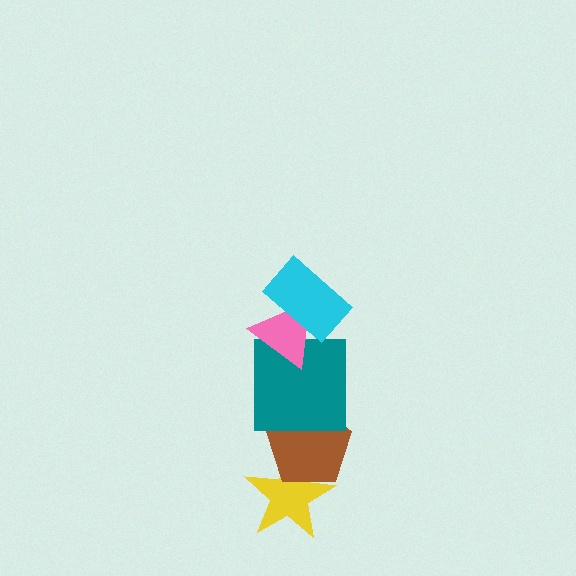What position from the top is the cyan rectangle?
The cyan rectangle is 1st from the top.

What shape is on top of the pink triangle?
The cyan rectangle is on top of the pink triangle.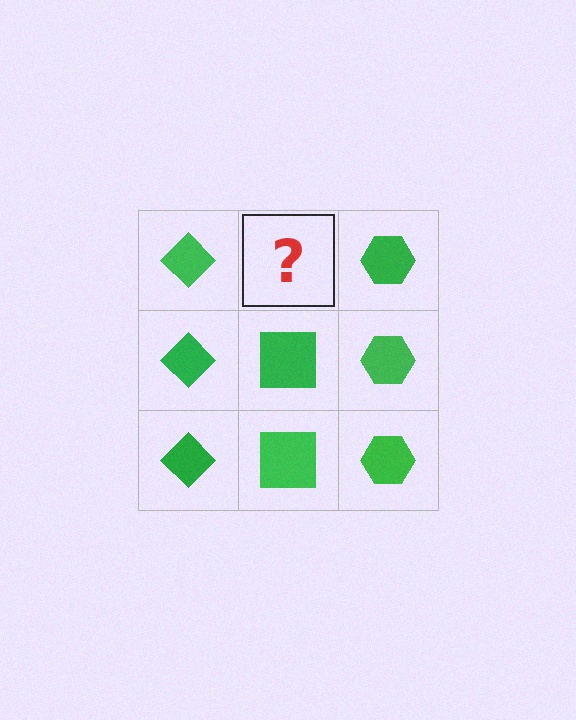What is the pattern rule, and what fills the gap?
The rule is that each column has a consistent shape. The gap should be filled with a green square.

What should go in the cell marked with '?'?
The missing cell should contain a green square.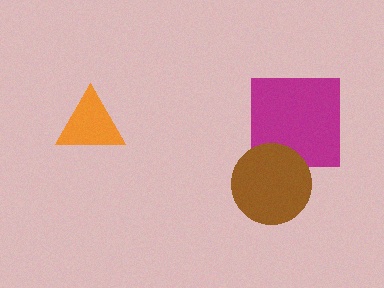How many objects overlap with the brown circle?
1 object overlaps with the brown circle.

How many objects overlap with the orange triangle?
0 objects overlap with the orange triangle.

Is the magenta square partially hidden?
Yes, it is partially covered by another shape.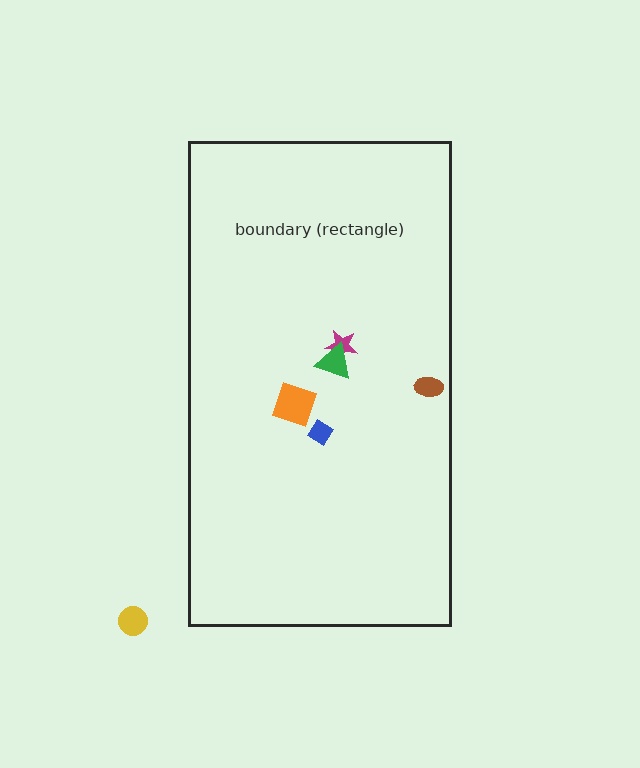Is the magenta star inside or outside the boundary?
Inside.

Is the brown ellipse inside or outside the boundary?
Inside.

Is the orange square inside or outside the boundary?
Inside.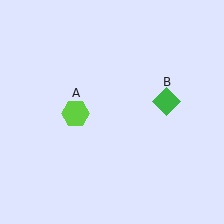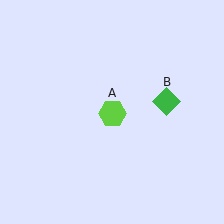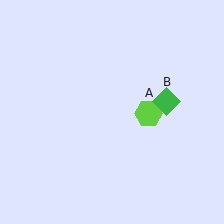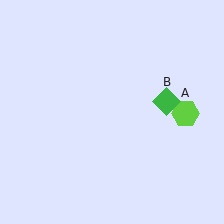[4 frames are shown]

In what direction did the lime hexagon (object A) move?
The lime hexagon (object A) moved right.